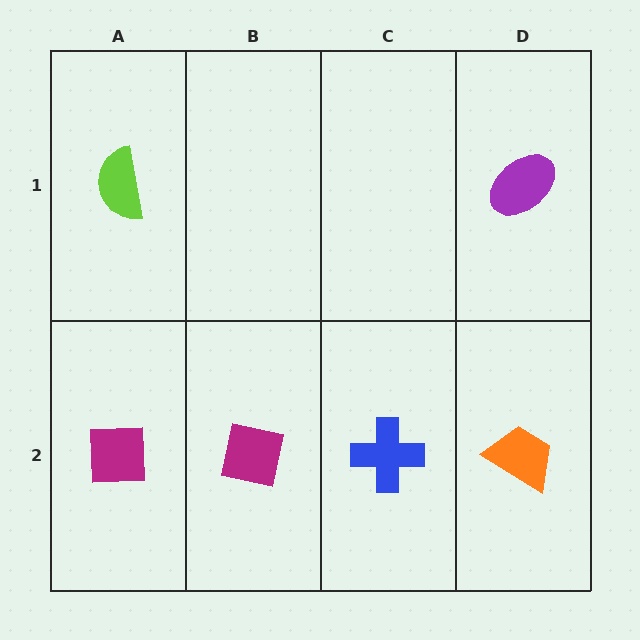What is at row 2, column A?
A magenta square.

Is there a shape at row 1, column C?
No, that cell is empty.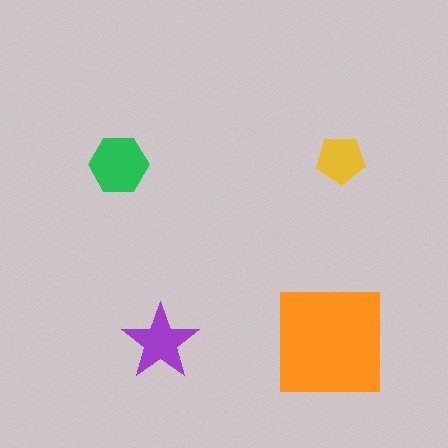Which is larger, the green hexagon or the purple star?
The green hexagon.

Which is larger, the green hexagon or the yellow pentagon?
The green hexagon.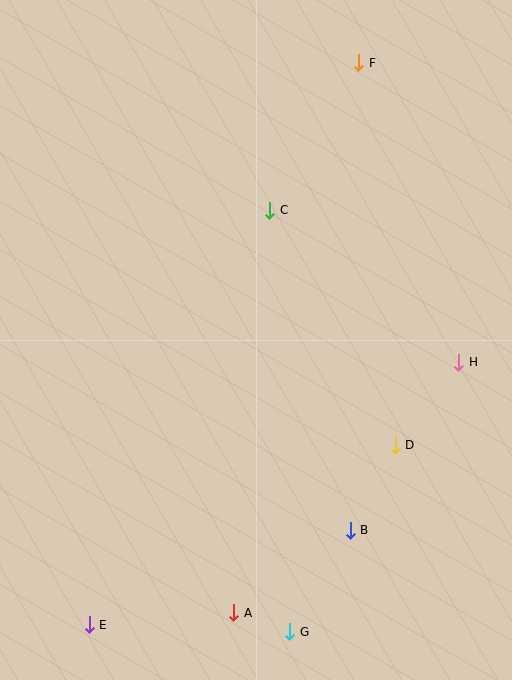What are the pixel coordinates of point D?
Point D is at (395, 445).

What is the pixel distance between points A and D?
The distance between A and D is 233 pixels.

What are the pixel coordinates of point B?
Point B is at (350, 530).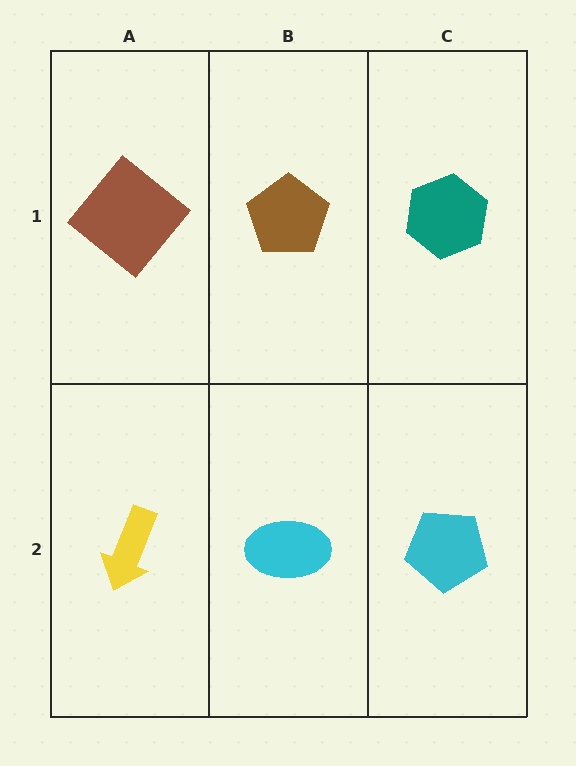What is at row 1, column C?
A teal hexagon.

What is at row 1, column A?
A brown diamond.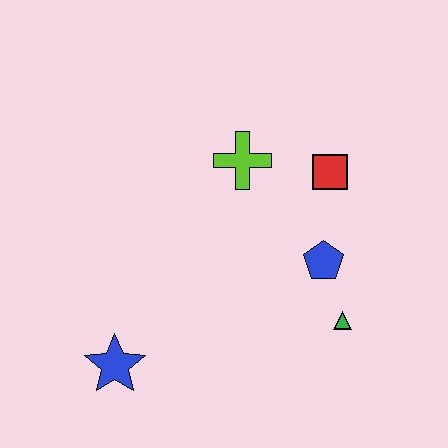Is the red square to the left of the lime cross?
No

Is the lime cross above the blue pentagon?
Yes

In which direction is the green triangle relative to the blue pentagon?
The green triangle is below the blue pentagon.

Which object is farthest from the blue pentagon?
The blue star is farthest from the blue pentagon.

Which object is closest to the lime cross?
The red square is closest to the lime cross.